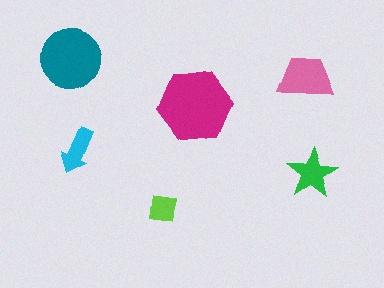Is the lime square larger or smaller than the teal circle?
Smaller.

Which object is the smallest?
The lime square.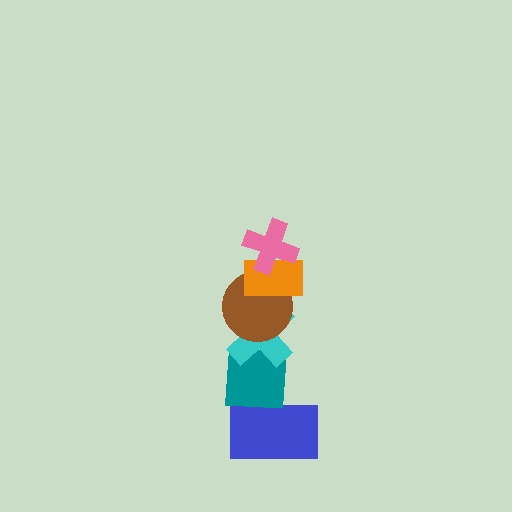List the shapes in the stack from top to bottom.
From top to bottom: the pink cross, the orange rectangle, the brown circle, the cyan cross, the teal square, the blue rectangle.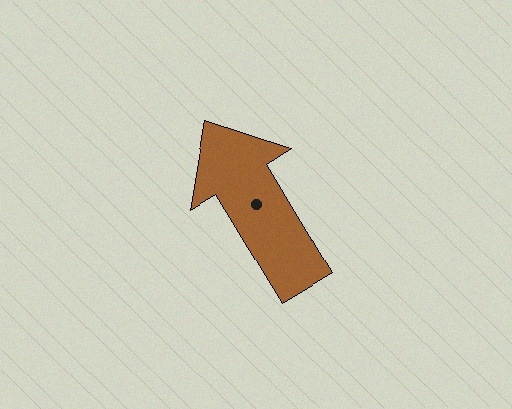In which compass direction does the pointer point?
Northwest.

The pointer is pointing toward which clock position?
Roughly 11 o'clock.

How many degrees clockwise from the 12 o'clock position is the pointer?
Approximately 329 degrees.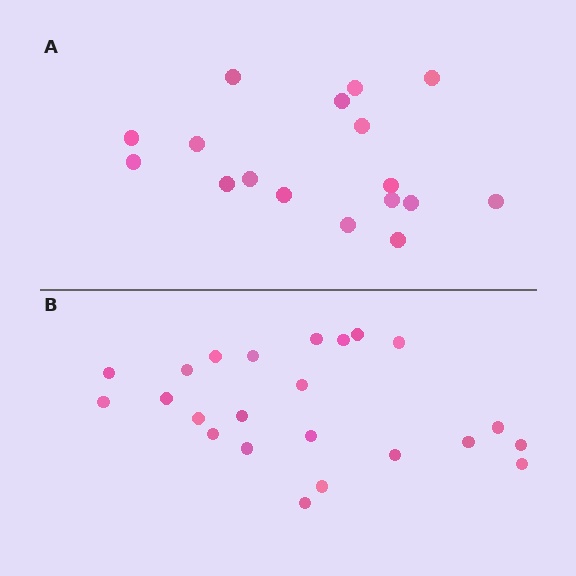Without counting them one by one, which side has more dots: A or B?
Region B (the bottom region) has more dots.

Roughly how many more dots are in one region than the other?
Region B has about 6 more dots than region A.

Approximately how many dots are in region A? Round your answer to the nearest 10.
About 20 dots. (The exact count is 17, which rounds to 20.)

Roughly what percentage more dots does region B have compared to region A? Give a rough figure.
About 35% more.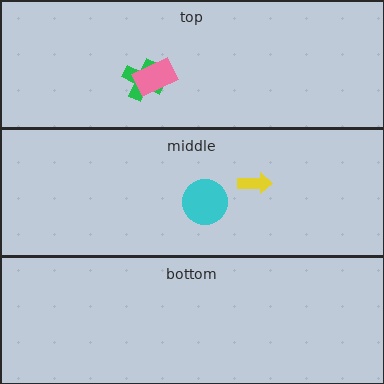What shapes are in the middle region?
The yellow arrow, the cyan circle.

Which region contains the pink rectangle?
The top region.